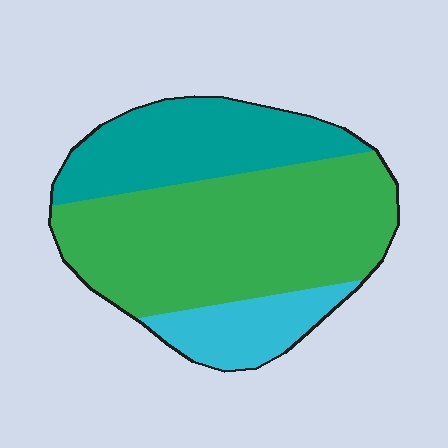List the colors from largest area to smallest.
From largest to smallest: green, teal, cyan.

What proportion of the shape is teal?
Teal covers roughly 30% of the shape.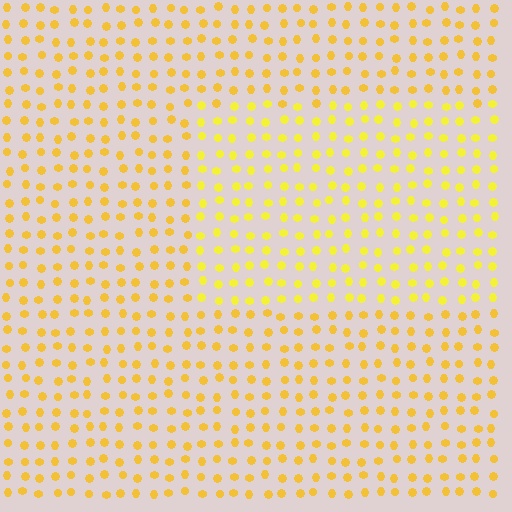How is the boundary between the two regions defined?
The boundary is defined purely by a slight shift in hue (about 16 degrees). Spacing, size, and orientation are identical on both sides.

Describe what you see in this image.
The image is filled with small yellow elements in a uniform arrangement. A rectangle-shaped region is visible where the elements are tinted to a slightly different hue, forming a subtle color boundary.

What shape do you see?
I see a rectangle.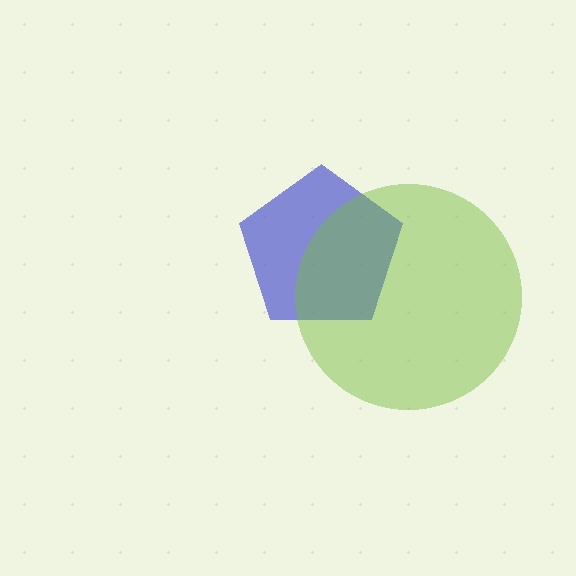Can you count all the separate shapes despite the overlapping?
Yes, there are 2 separate shapes.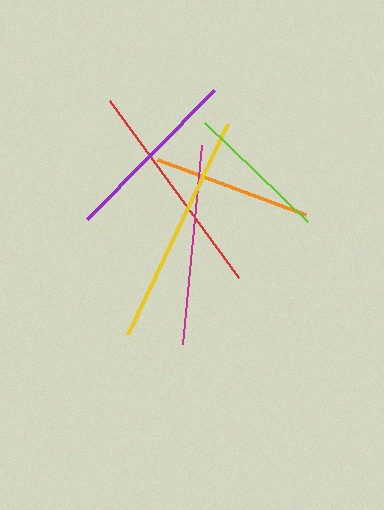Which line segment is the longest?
The yellow line is the longest at approximately 234 pixels.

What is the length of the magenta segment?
The magenta segment is approximately 199 pixels long.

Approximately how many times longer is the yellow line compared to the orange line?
The yellow line is approximately 1.5 times the length of the orange line.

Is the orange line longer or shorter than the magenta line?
The magenta line is longer than the orange line.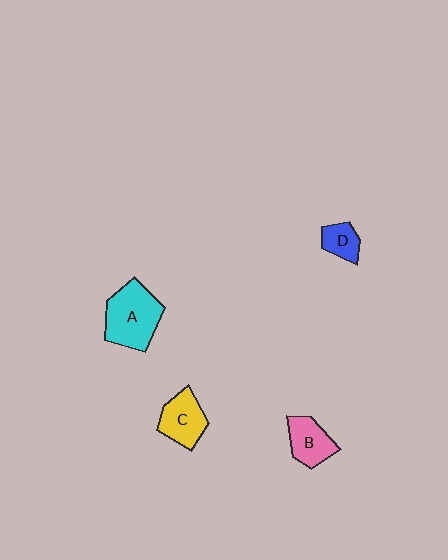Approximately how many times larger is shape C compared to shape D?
Approximately 1.6 times.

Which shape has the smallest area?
Shape D (blue).